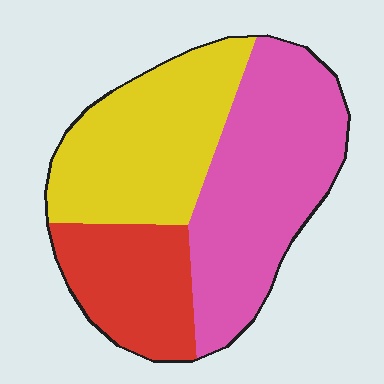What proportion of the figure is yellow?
Yellow covers around 35% of the figure.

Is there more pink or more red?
Pink.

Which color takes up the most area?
Pink, at roughly 45%.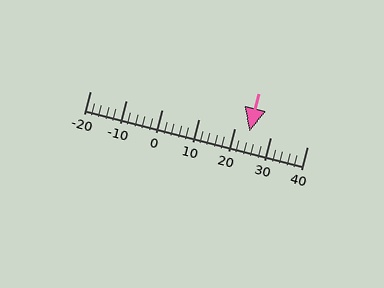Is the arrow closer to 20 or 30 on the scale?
The arrow is closer to 20.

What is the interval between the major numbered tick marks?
The major tick marks are spaced 10 units apart.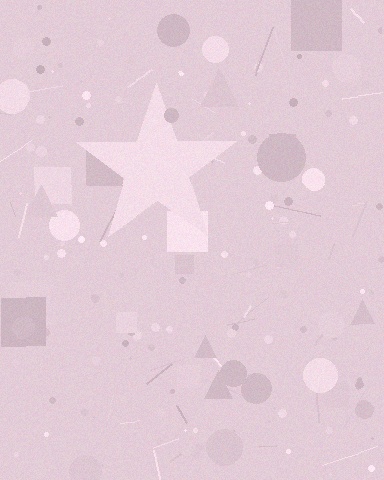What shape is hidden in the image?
A star is hidden in the image.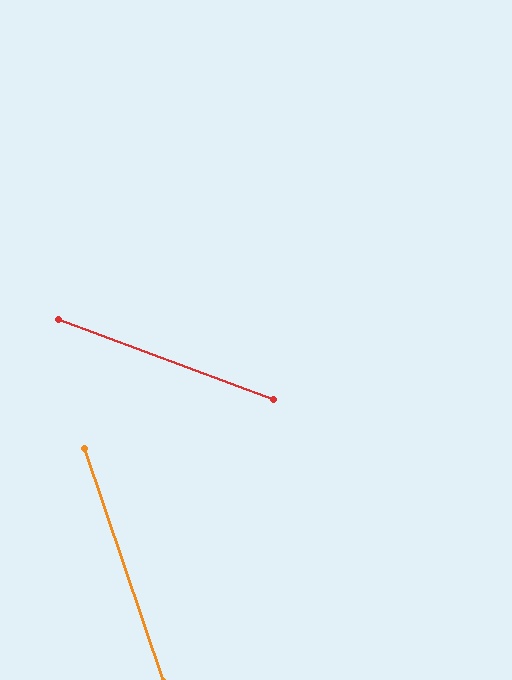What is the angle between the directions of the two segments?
Approximately 51 degrees.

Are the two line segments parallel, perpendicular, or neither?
Neither parallel nor perpendicular — they differ by about 51°.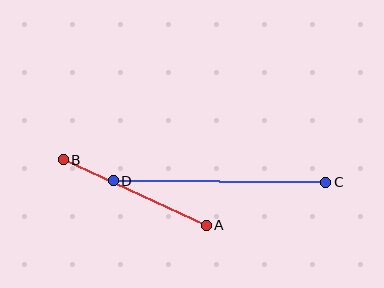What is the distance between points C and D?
The distance is approximately 212 pixels.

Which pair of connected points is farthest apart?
Points C and D are farthest apart.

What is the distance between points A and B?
The distance is approximately 157 pixels.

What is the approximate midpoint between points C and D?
The midpoint is at approximately (220, 181) pixels.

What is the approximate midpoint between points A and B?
The midpoint is at approximately (135, 192) pixels.